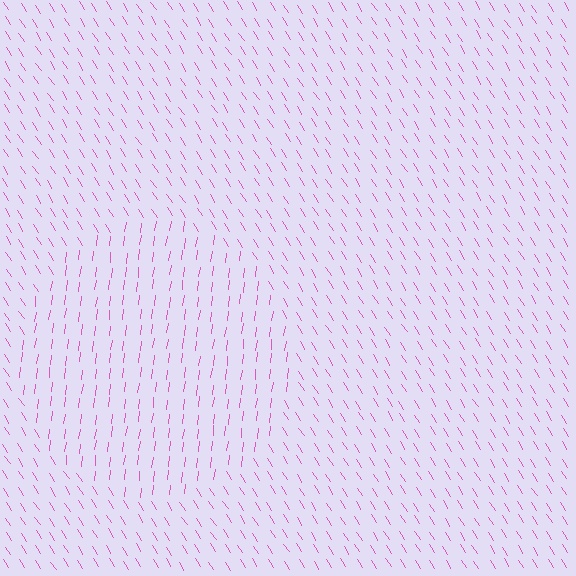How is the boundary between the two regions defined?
The boundary is defined purely by a change in line orientation (approximately 39 degrees difference). All lines are the same color and thickness.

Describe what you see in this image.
The image is filled with small pink line segments. A circle region in the image has lines oriented differently from the surrounding lines, creating a visible texture boundary.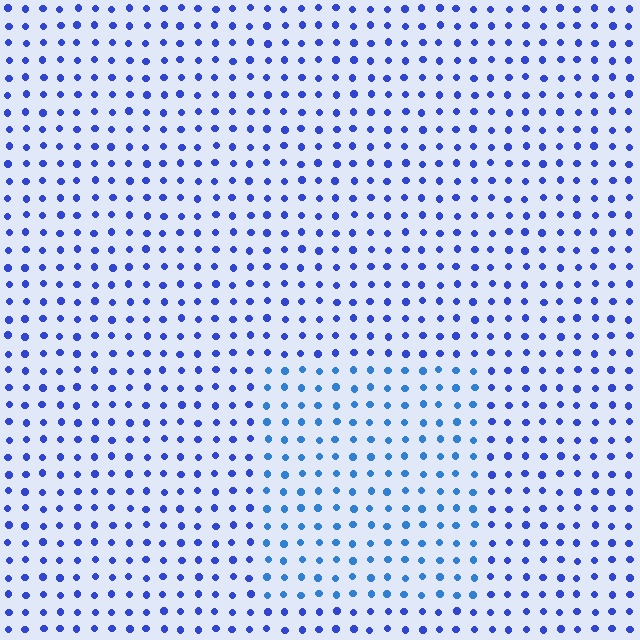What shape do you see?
I see a rectangle.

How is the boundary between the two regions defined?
The boundary is defined purely by a slight shift in hue (about 22 degrees). Spacing, size, and orientation are identical on both sides.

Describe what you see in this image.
The image is filled with small blue elements in a uniform arrangement. A rectangle-shaped region is visible where the elements are tinted to a slightly different hue, forming a subtle color boundary.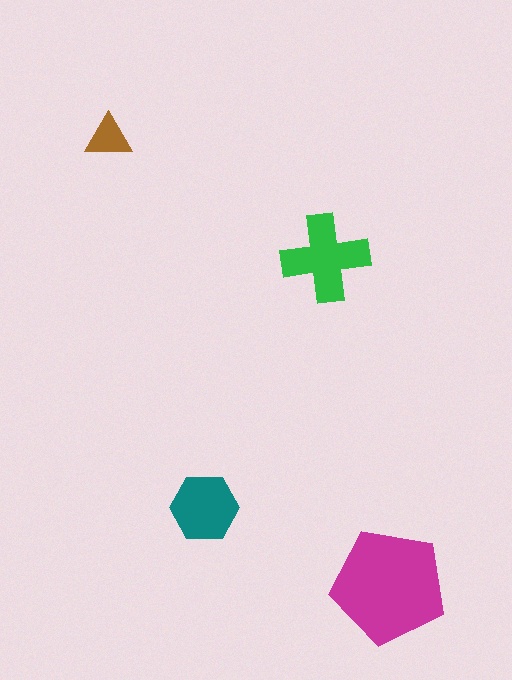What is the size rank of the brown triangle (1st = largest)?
4th.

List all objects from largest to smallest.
The magenta pentagon, the green cross, the teal hexagon, the brown triangle.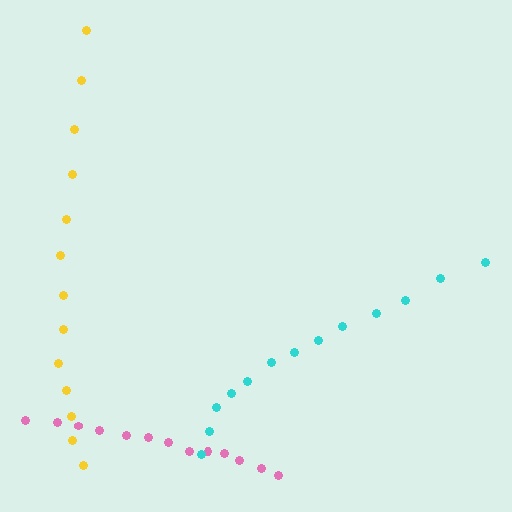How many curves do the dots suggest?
There are 3 distinct paths.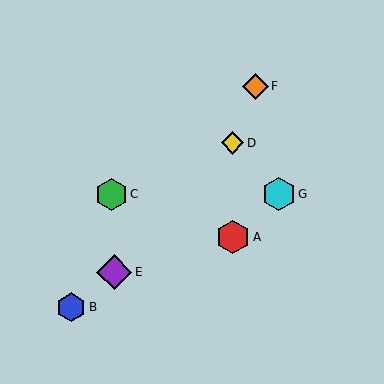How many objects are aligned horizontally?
2 objects (C, G) are aligned horizontally.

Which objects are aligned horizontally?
Objects C, G are aligned horizontally.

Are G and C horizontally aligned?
Yes, both are at y≈194.